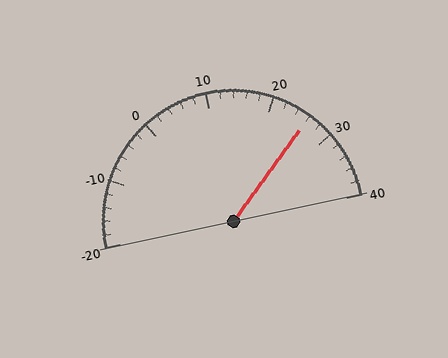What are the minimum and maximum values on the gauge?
The gauge ranges from -20 to 40.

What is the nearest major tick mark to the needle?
The nearest major tick mark is 30.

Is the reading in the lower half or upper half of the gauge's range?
The reading is in the upper half of the range (-20 to 40).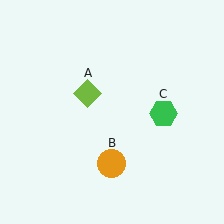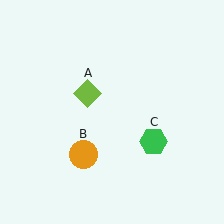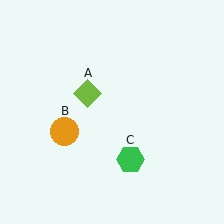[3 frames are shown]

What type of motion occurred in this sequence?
The orange circle (object B), green hexagon (object C) rotated clockwise around the center of the scene.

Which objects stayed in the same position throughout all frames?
Lime diamond (object A) remained stationary.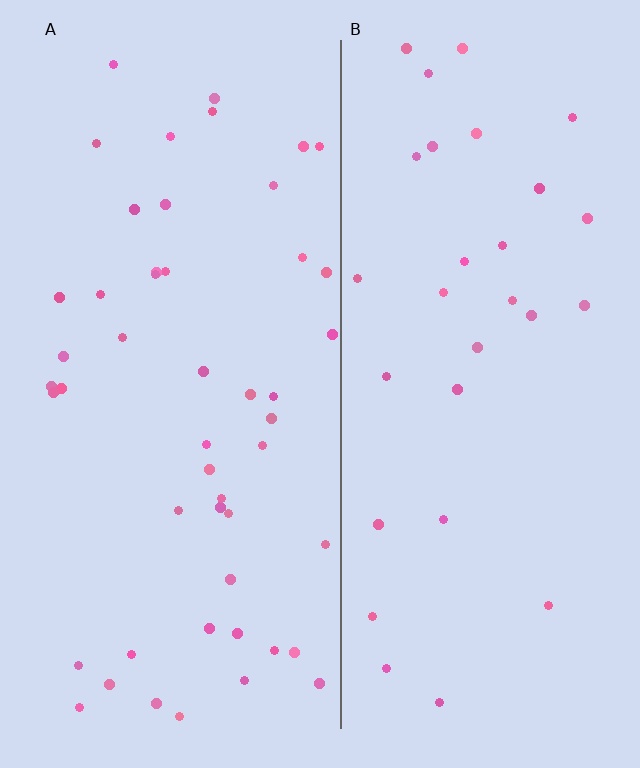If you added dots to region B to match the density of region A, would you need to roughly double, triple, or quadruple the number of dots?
Approximately double.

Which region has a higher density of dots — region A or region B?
A (the left).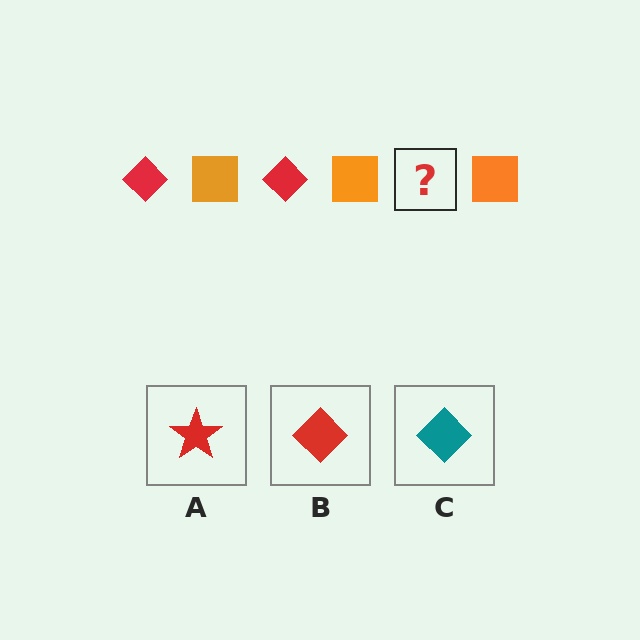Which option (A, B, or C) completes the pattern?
B.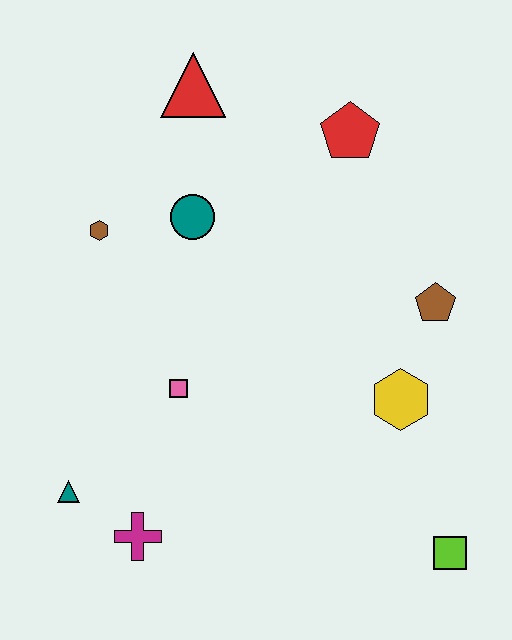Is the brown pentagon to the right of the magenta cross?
Yes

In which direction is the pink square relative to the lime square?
The pink square is to the left of the lime square.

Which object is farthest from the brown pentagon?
The teal triangle is farthest from the brown pentagon.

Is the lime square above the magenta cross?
No